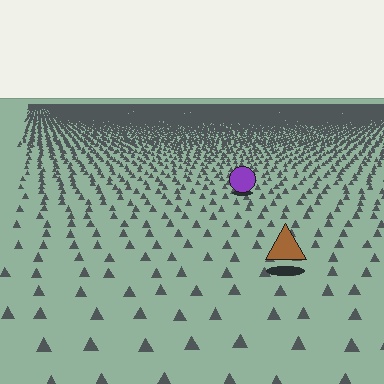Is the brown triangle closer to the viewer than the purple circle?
Yes. The brown triangle is closer — you can tell from the texture gradient: the ground texture is coarser near it.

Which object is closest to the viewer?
The brown triangle is closest. The texture marks near it are larger and more spread out.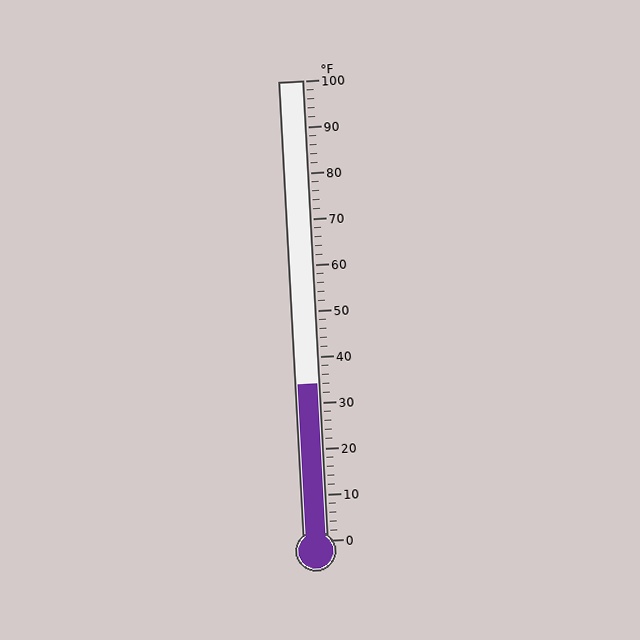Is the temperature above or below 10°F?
The temperature is above 10°F.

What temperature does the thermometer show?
The thermometer shows approximately 34°F.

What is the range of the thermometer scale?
The thermometer scale ranges from 0°F to 100°F.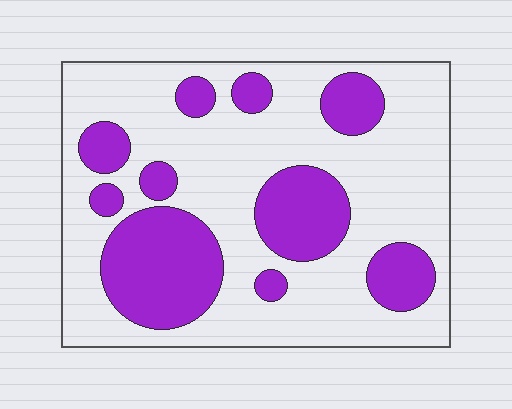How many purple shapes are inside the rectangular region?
10.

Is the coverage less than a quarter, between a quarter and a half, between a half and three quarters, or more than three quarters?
Between a quarter and a half.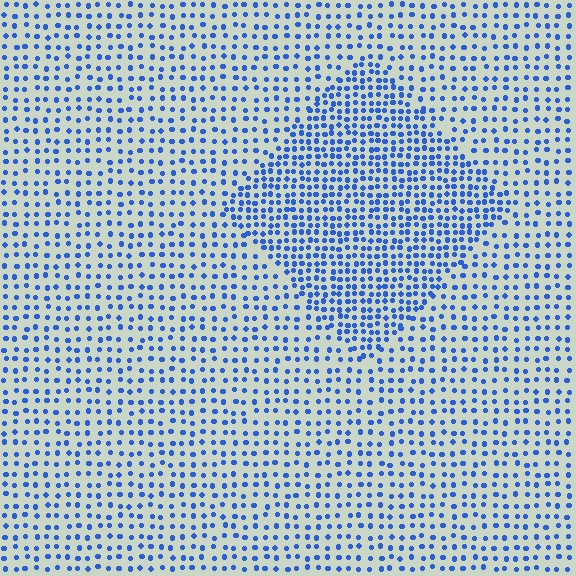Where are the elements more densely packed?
The elements are more densely packed inside the diamond boundary.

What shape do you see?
I see a diamond.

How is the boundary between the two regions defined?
The boundary is defined by a change in element density (approximately 1.9x ratio). All elements are the same color, size, and shape.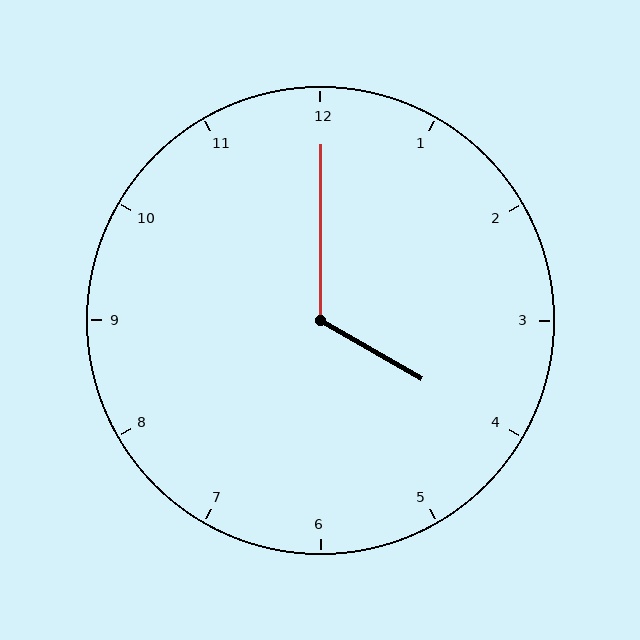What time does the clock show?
4:00.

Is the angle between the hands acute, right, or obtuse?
It is obtuse.